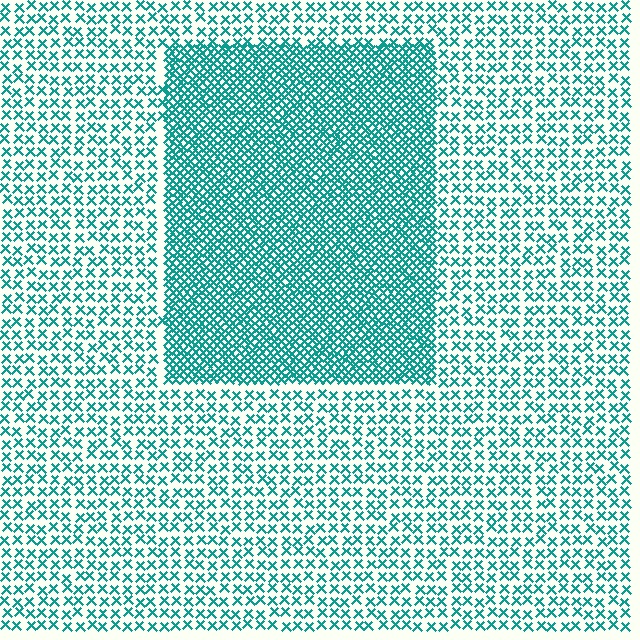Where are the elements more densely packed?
The elements are more densely packed inside the rectangle boundary.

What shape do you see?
I see a rectangle.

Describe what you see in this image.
The image contains small teal elements arranged at two different densities. A rectangle-shaped region is visible where the elements are more densely packed than the surrounding area.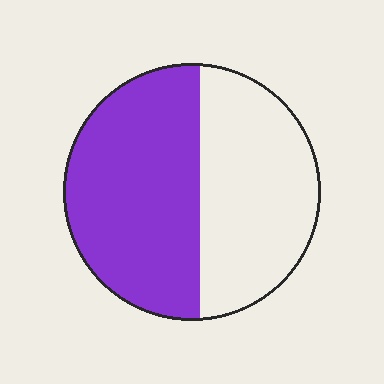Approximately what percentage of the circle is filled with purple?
Approximately 55%.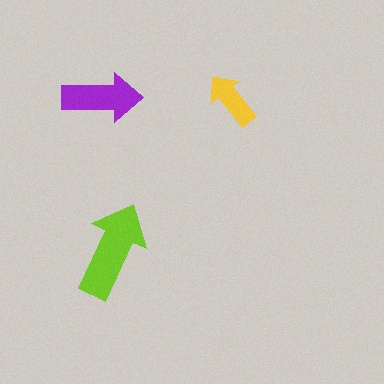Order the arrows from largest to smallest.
the lime one, the purple one, the yellow one.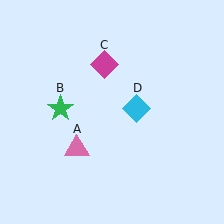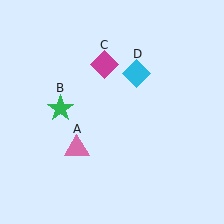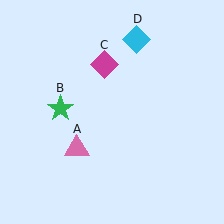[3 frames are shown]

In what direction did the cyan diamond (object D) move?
The cyan diamond (object D) moved up.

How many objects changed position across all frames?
1 object changed position: cyan diamond (object D).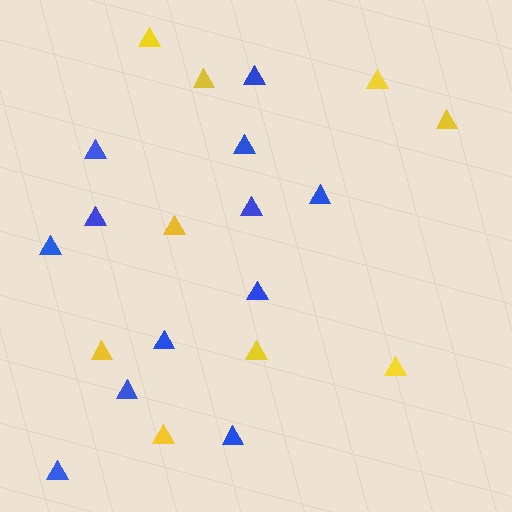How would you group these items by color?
There are 2 groups: one group of blue triangles (12) and one group of yellow triangles (9).